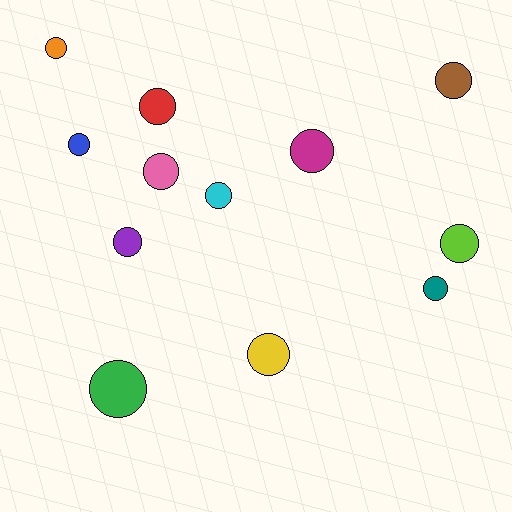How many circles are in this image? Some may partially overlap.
There are 12 circles.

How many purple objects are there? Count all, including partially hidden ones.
There is 1 purple object.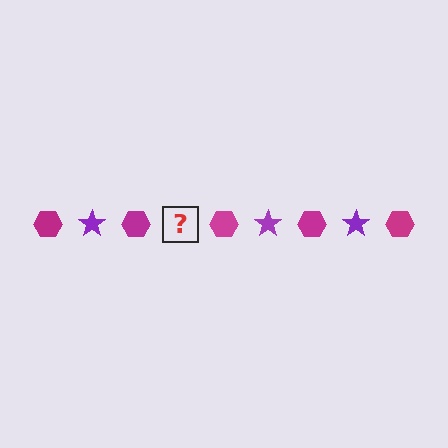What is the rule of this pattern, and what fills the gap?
The rule is that the pattern alternates between magenta hexagon and purple star. The gap should be filled with a purple star.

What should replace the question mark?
The question mark should be replaced with a purple star.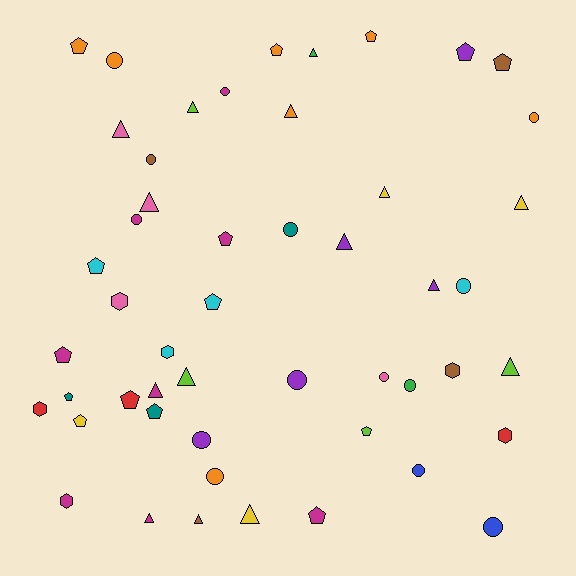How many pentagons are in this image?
There are 15 pentagons.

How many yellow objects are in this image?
There are 4 yellow objects.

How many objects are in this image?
There are 50 objects.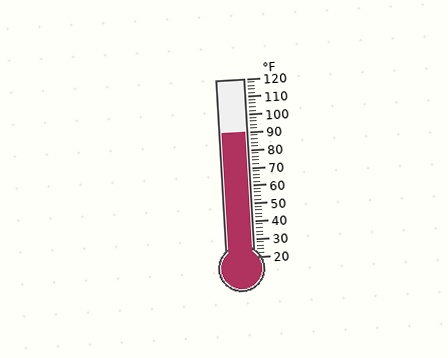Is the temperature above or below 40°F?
The temperature is above 40°F.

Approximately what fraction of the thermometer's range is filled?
The thermometer is filled to approximately 70% of its range.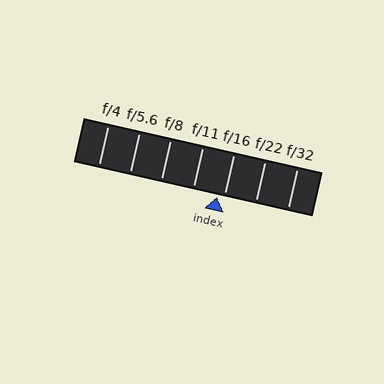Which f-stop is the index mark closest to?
The index mark is closest to f/16.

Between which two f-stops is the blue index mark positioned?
The index mark is between f/11 and f/16.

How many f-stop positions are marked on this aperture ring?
There are 7 f-stop positions marked.